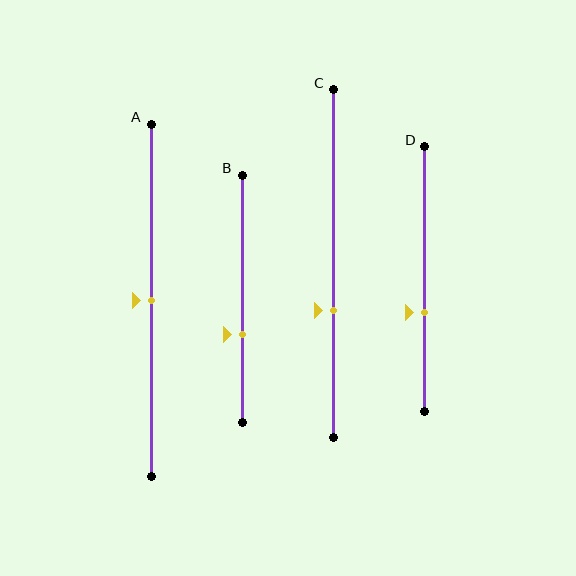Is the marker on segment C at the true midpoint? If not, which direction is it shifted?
No, the marker on segment C is shifted downward by about 14% of the segment length.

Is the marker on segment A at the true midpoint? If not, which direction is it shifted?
Yes, the marker on segment A is at the true midpoint.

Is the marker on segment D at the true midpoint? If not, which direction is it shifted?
No, the marker on segment D is shifted downward by about 12% of the segment length.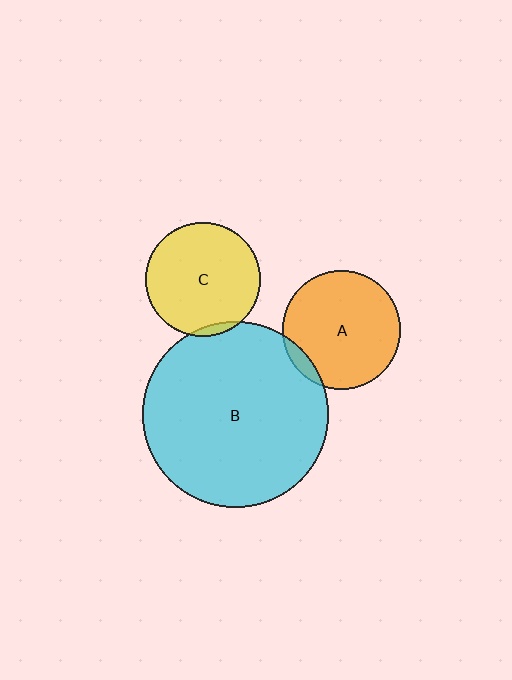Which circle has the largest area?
Circle B (cyan).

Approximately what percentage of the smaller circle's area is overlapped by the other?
Approximately 5%.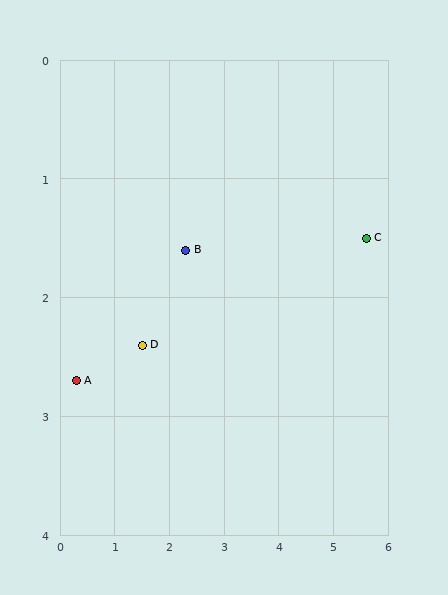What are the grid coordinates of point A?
Point A is at approximately (0.3, 2.7).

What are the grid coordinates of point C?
Point C is at approximately (5.6, 1.5).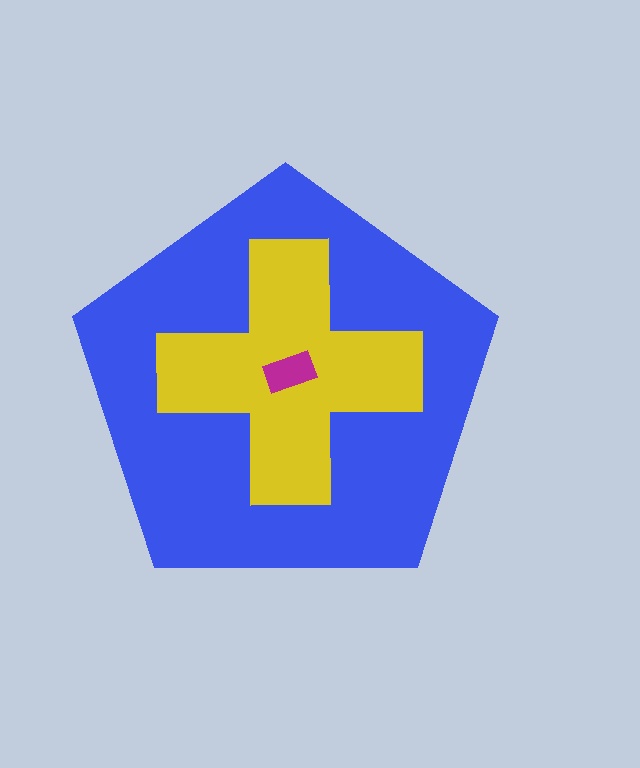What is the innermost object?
The magenta rectangle.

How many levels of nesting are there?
3.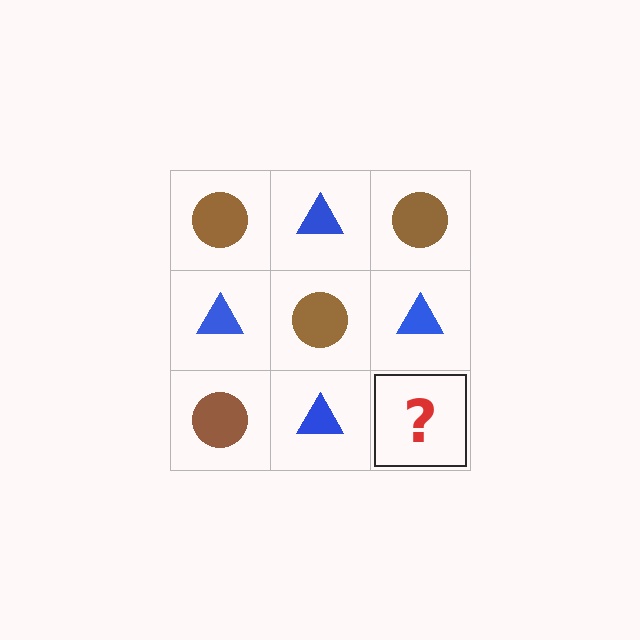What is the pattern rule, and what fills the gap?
The rule is that it alternates brown circle and blue triangle in a checkerboard pattern. The gap should be filled with a brown circle.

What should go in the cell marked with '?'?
The missing cell should contain a brown circle.